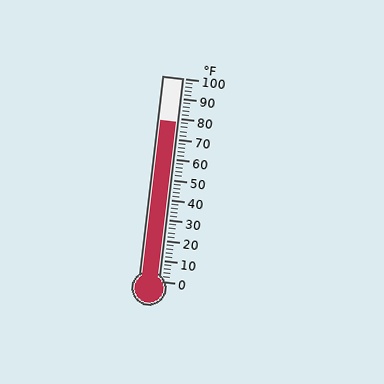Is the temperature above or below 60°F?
The temperature is above 60°F.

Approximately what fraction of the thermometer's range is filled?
The thermometer is filled to approximately 80% of its range.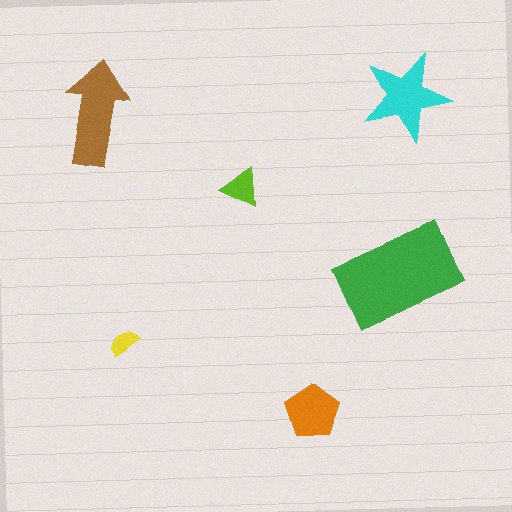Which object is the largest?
The green rectangle.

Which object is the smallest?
The yellow semicircle.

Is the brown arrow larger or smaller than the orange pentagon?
Larger.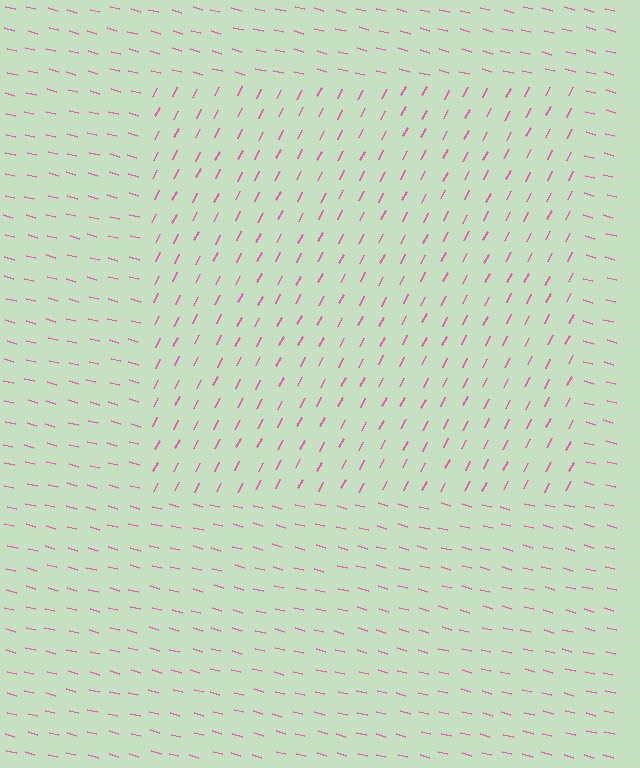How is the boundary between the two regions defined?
The boundary is defined purely by a change in line orientation (approximately 78 degrees difference). All lines are the same color and thickness.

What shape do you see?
I see a rectangle.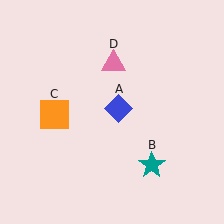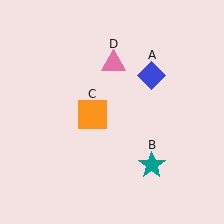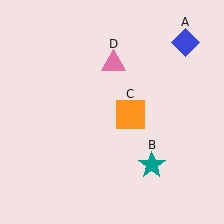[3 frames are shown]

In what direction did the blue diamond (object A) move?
The blue diamond (object A) moved up and to the right.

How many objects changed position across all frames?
2 objects changed position: blue diamond (object A), orange square (object C).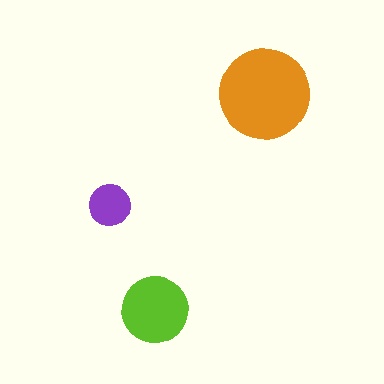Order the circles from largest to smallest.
the orange one, the lime one, the purple one.